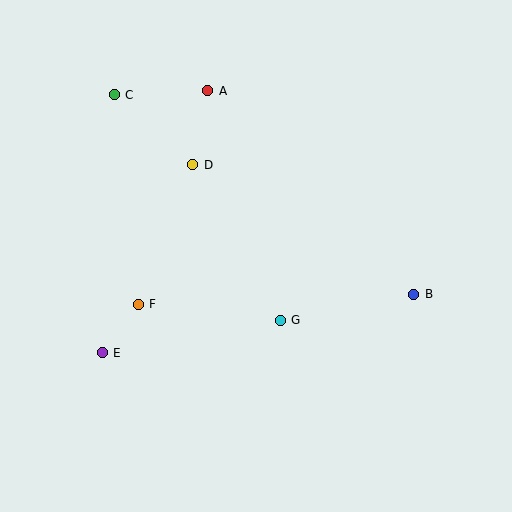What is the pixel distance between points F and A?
The distance between F and A is 225 pixels.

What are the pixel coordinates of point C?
Point C is at (114, 95).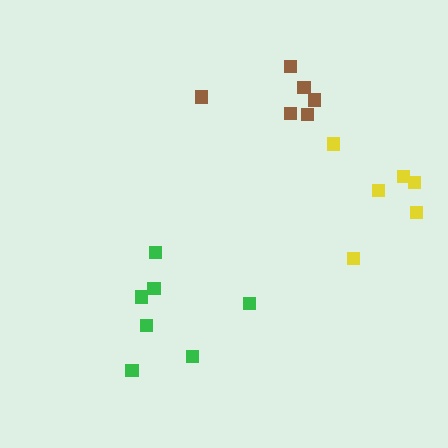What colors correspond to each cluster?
The clusters are colored: yellow, brown, green.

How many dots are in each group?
Group 1: 6 dots, Group 2: 6 dots, Group 3: 7 dots (19 total).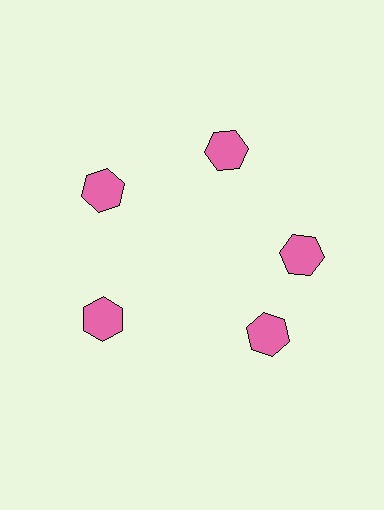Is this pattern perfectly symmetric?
No. The 5 pink hexagons are arranged in a ring, but one element near the 5 o'clock position is rotated out of alignment along the ring, breaking the 5-fold rotational symmetry.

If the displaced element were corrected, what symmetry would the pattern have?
It would have 5-fold rotational symmetry — the pattern would map onto itself every 72 degrees.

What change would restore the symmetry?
The symmetry would be restored by rotating it back into even spacing with its neighbors so that all 5 hexagons sit at equal angles and equal distance from the center.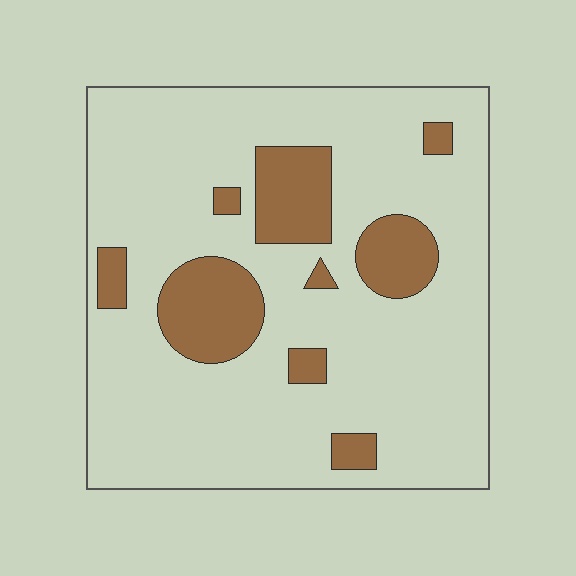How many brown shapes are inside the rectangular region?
9.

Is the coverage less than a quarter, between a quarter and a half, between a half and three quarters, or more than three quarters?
Less than a quarter.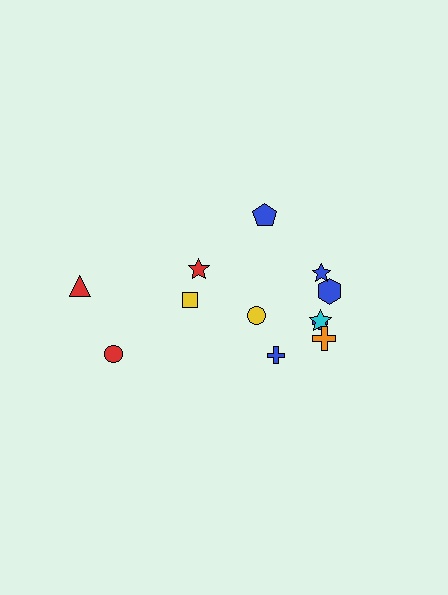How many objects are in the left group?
There are 4 objects.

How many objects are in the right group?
There are 8 objects.